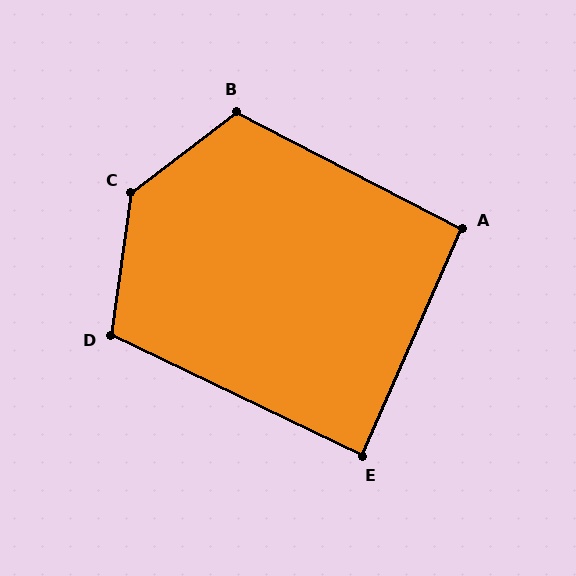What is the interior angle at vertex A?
Approximately 94 degrees (approximately right).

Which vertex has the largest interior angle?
C, at approximately 136 degrees.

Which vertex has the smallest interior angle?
E, at approximately 88 degrees.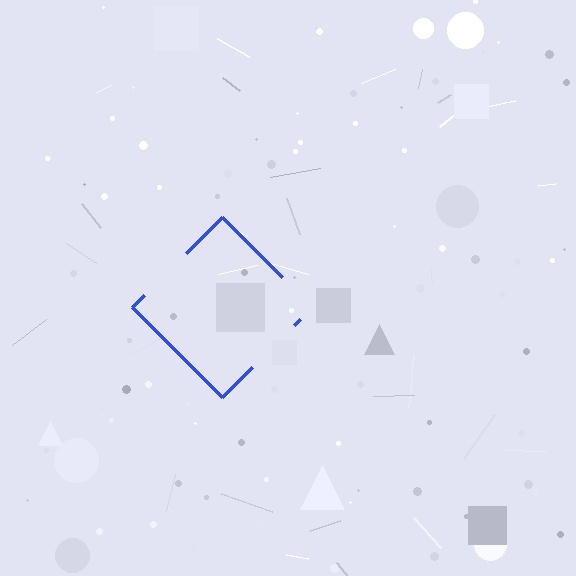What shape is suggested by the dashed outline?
The dashed outline suggests a diamond.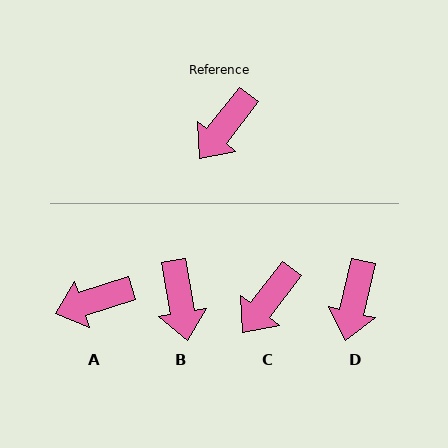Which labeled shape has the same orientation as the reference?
C.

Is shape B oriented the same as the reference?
No, it is off by about 48 degrees.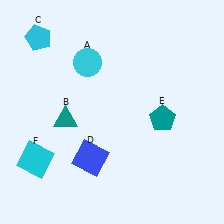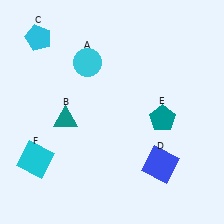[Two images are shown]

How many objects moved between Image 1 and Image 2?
1 object moved between the two images.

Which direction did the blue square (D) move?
The blue square (D) moved right.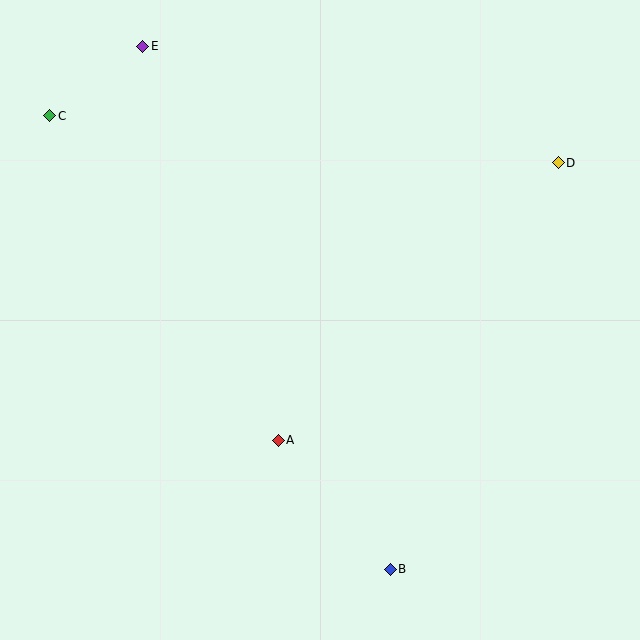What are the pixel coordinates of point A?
Point A is at (278, 441).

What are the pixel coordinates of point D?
Point D is at (558, 163).